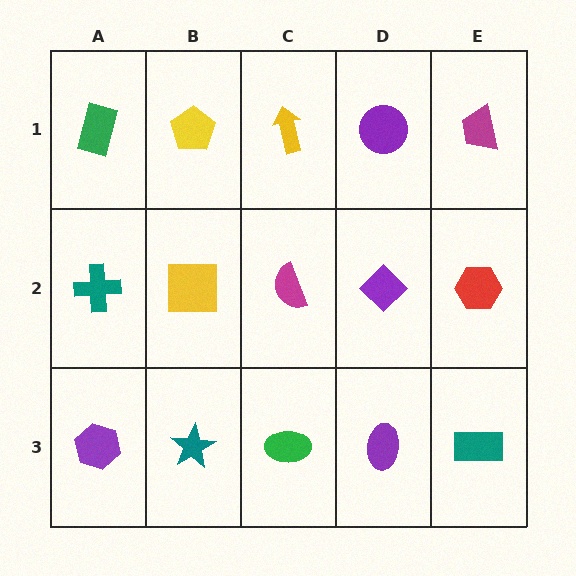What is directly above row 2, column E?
A magenta trapezoid.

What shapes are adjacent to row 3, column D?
A purple diamond (row 2, column D), a green ellipse (row 3, column C), a teal rectangle (row 3, column E).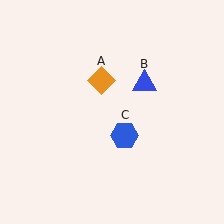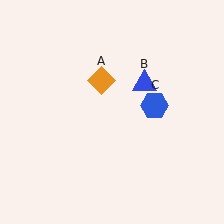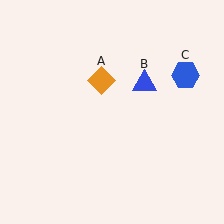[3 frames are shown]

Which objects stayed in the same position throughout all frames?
Orange diamond (object A) and blue triangle (object B) remained stationary.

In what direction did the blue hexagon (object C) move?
The blue hexagon (object C) moved up and to the right.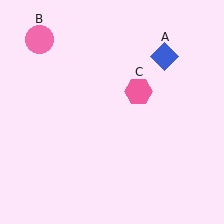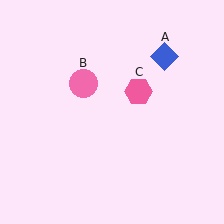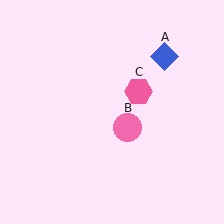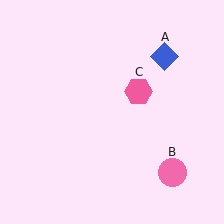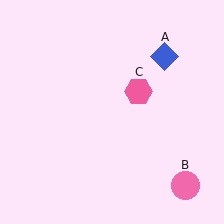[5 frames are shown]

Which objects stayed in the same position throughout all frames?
Blue diamond (object A) and pink hexagon (object C) remained stationary.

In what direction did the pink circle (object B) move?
The pink circle (object B) moved down and to the right.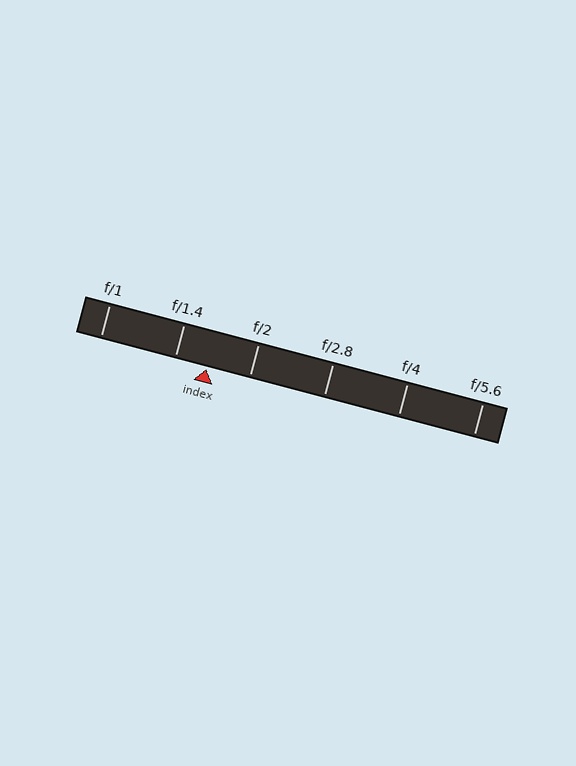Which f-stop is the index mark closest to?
The index mark is closest to f/1.4.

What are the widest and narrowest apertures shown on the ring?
The widest aperture shown is f/1 and the narrowest is f/5.6.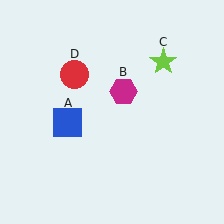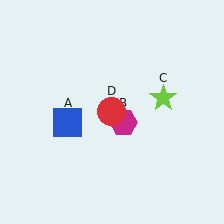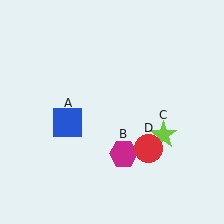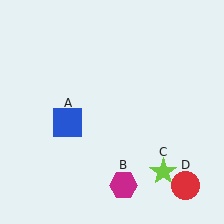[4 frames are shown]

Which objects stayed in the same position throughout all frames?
Blue square (object A) remained stationary.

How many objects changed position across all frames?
3 objects changed position: magenta hexagon (object B), lime star (object C), red circle (object D).